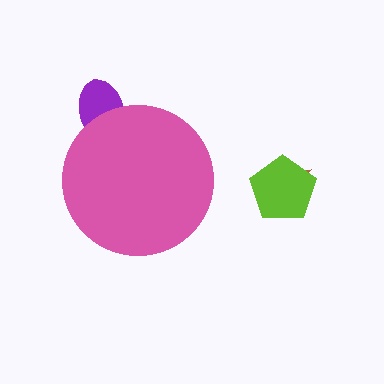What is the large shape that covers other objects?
A pink circle.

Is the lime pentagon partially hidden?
No, the lime pentagon is fully visible.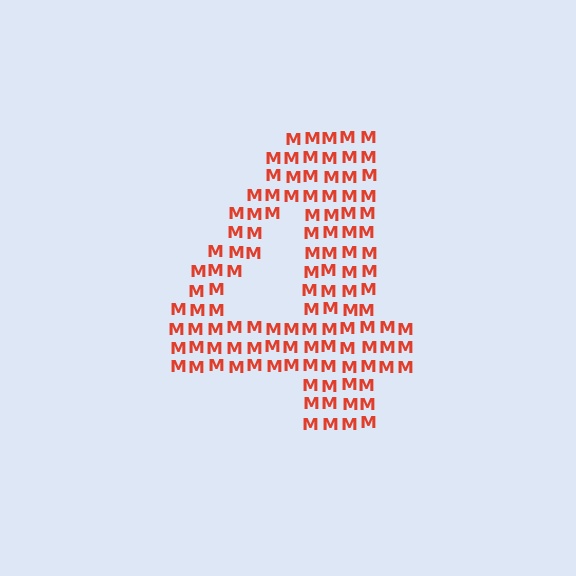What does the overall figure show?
The overall figure shows the digit 4.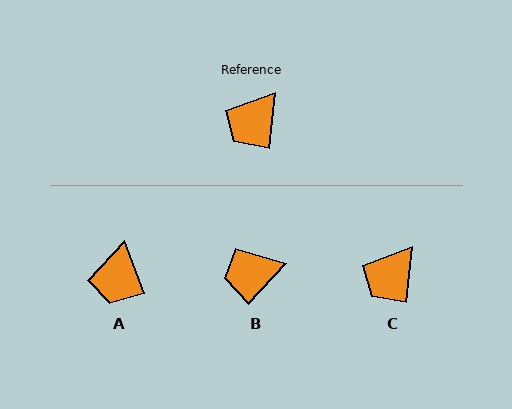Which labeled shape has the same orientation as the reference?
C.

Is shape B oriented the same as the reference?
No, it is off by about 36 degrees.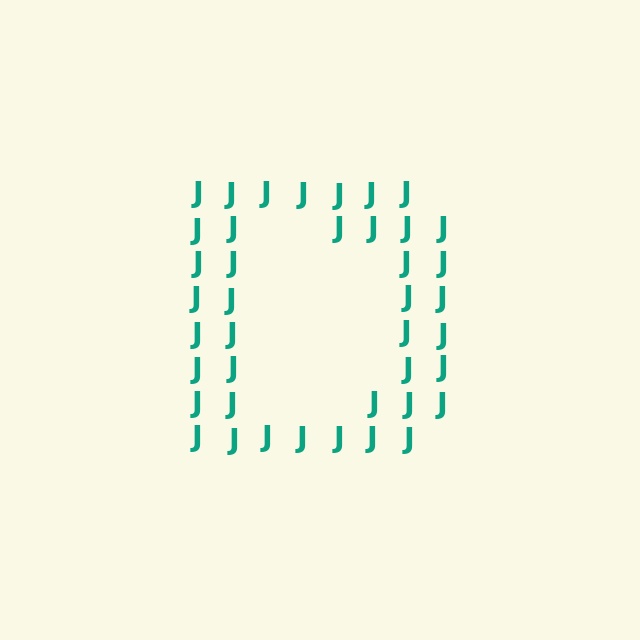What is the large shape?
The large shape is the letter D.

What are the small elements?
The small elements are letter J's.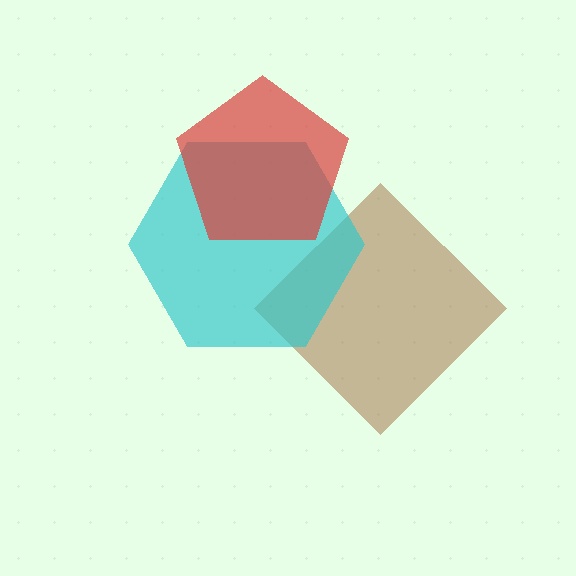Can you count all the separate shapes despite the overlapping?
Yes, there are 3 separate shapes.